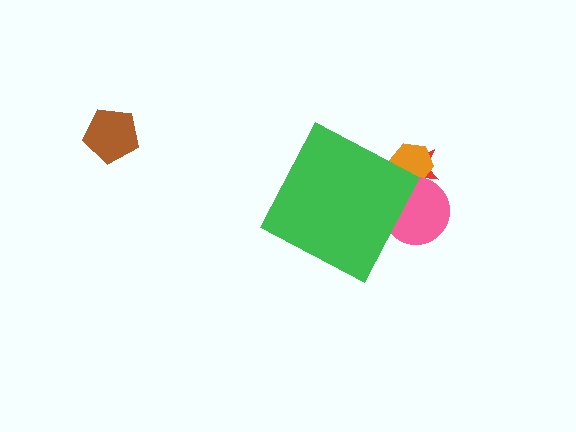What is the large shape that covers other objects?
A green diamond.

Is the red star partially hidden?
Yes, the red star is partially hidden behind the green diamond.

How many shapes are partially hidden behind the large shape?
3 shapes are partially hidden.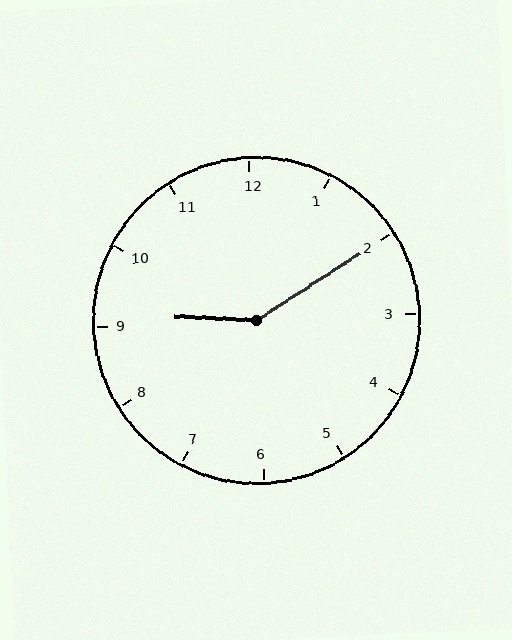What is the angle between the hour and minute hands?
Approximately 145 degrees.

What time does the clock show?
9:10.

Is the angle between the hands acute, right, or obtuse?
It is obtuse.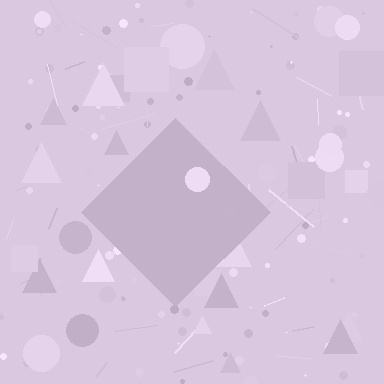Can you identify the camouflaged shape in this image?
The camouflaged shape is a diamond.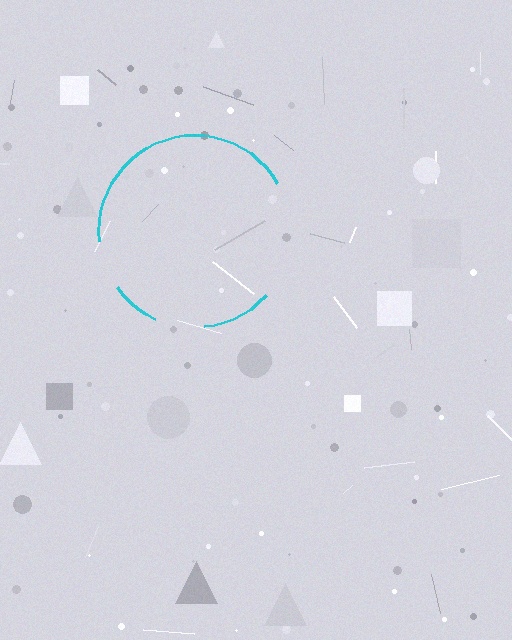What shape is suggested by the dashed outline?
The dashed outline suggests a circle.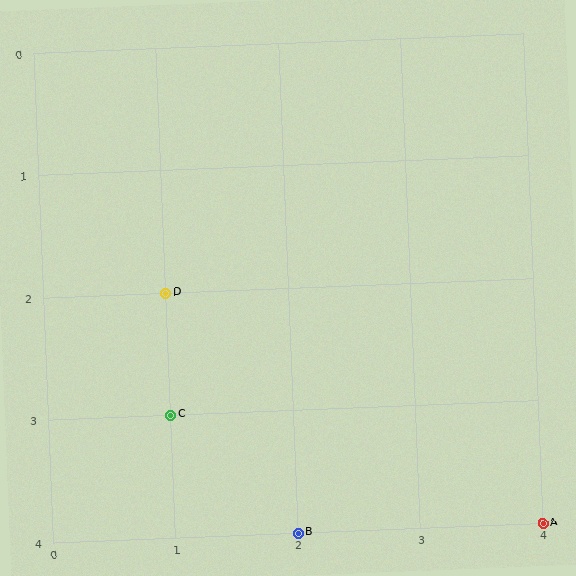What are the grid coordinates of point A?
Point A is at grid coordinates (4, 4).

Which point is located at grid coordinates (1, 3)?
Point C is at (1, 3).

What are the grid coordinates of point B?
Point B is at grid coordinates (2, 4).